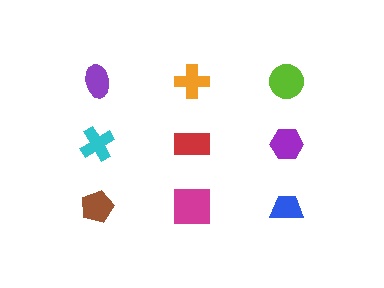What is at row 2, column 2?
A red rectangle.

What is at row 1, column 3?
A lime circle.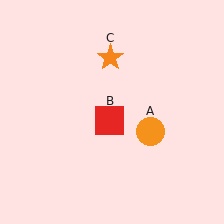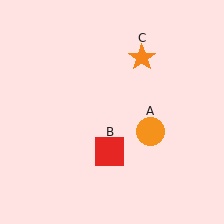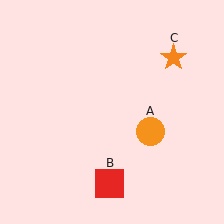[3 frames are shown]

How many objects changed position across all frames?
2 objects changed position: red square (object B), orange star (object C).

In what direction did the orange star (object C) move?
The orange star (object C) moved right.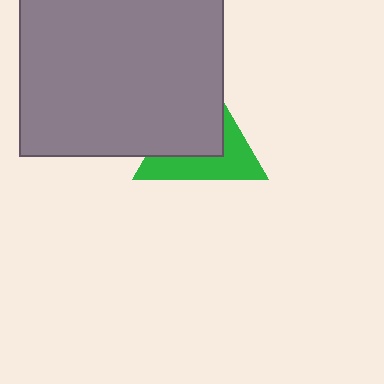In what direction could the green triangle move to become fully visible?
The green triangle could move toward the lower-right. That would shift it out from behind the gray square entirely.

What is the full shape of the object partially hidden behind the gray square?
The partially hidden object is a green triangle.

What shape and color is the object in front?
The object in front is a gray square.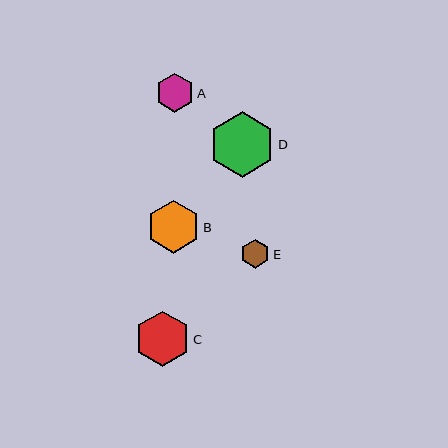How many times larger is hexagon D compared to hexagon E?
Hexagon D is approximately 2.3 times the size of hexagon E.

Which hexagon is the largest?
Hexagon D is the largest with a size of approximately 65 pixels.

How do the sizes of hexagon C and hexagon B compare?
Hexagon C and hexagon B are approximately the same size.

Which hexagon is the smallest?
Hexagon E is the smallest with a size of approximately 29 pixels.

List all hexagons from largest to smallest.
From largest to smallest: D, C, B, A, E.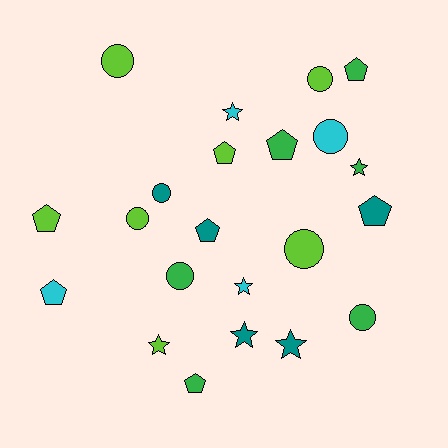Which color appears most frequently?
Lime, with 7 objects.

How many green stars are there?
There is 1 green star.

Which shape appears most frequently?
Circle, with 8 objects.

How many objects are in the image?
There are 22 objects.